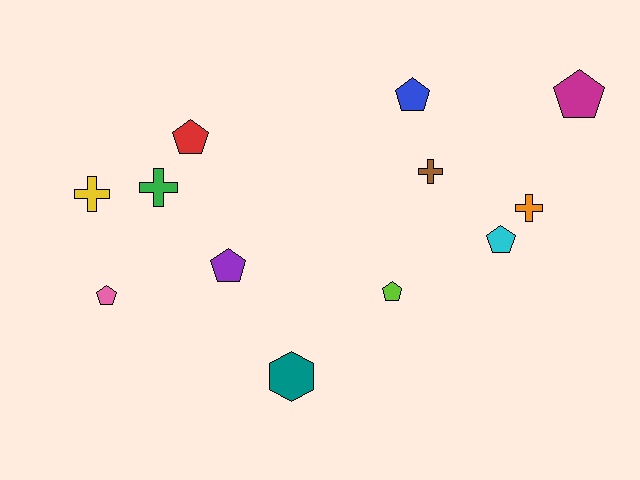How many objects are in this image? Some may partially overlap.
There are 12 objects.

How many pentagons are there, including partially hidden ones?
There are 7 pentagons.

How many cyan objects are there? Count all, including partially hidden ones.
There is 1 cyan object.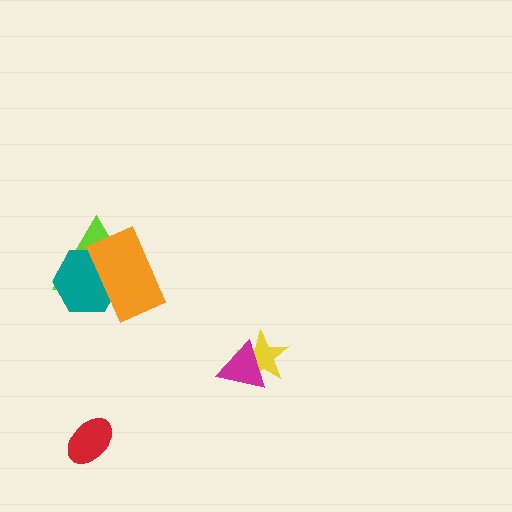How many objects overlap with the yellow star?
1 object overlaps with the yellow star.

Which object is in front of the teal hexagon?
The orange rectangle is in front of the teal hexagon.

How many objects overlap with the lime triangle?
2 objects overlap with the lime triangle.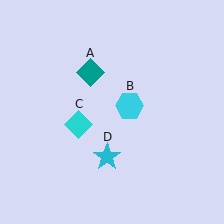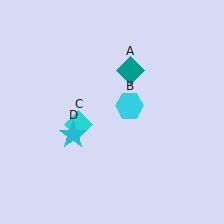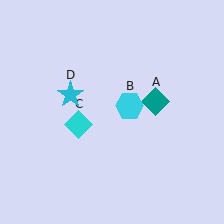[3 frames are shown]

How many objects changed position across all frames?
2 objects changed position: teal diamond (object A), cyan star (object D).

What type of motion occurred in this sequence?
The teal diamond (object A), cyan star (object D) rotated clockwise around the center of the scene.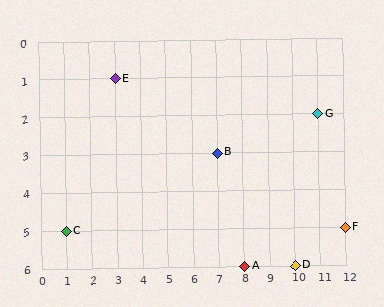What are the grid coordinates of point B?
Point B is at grid coordinates (7, 3).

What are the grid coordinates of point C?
Point C is at grid coordinates (1, 5).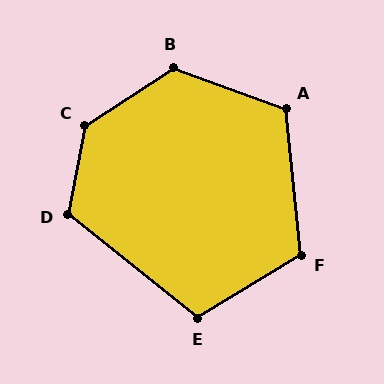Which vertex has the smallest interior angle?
E, at approximately 110 degrees.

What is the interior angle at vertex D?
Approximately 118 degrees (obtuse).